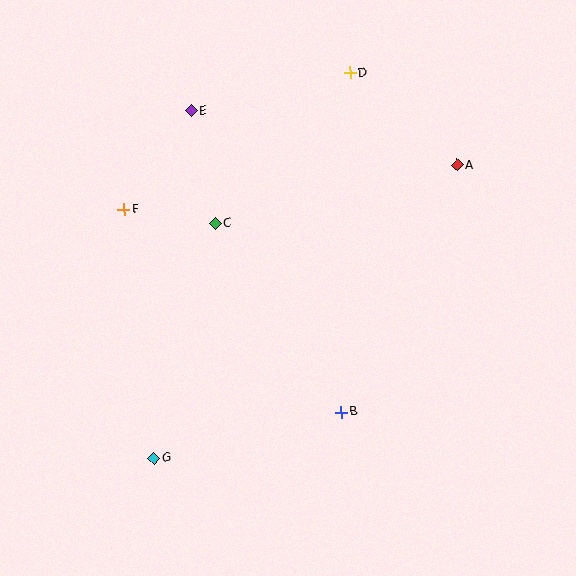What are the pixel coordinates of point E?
Point E is at (191, 111).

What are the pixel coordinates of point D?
Point D is at (350, 73).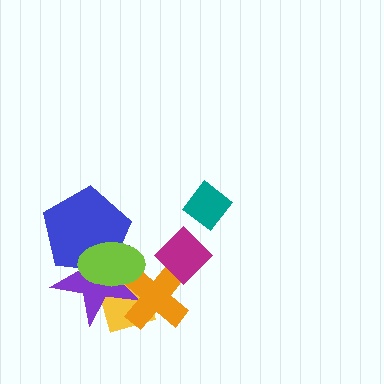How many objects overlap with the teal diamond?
0 objects overlap with the teal diamond.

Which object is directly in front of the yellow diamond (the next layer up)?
The purple star is directly in front of the yellow diamond.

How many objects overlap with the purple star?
4 objects overlap with the purple star.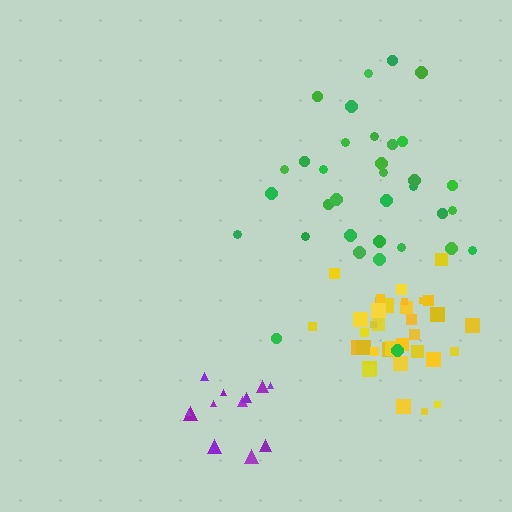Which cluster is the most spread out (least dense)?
Green.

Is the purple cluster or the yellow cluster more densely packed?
Yellow.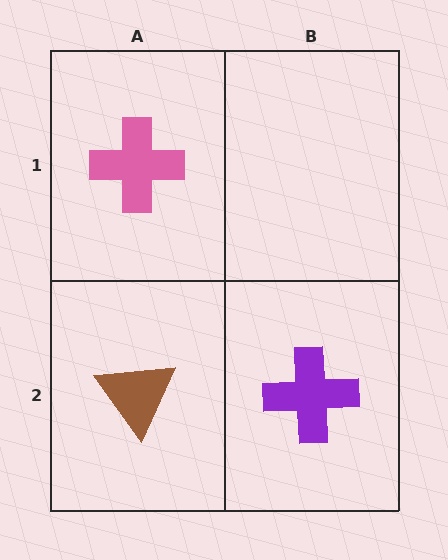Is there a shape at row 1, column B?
No, that cell is empty.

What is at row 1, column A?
A pink cross.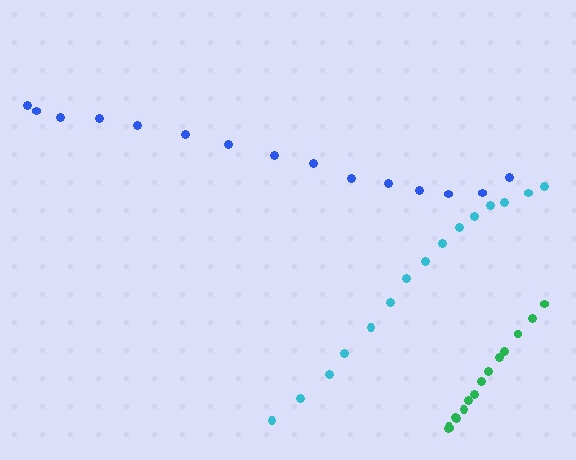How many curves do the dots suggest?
There are 3 distinct paths.